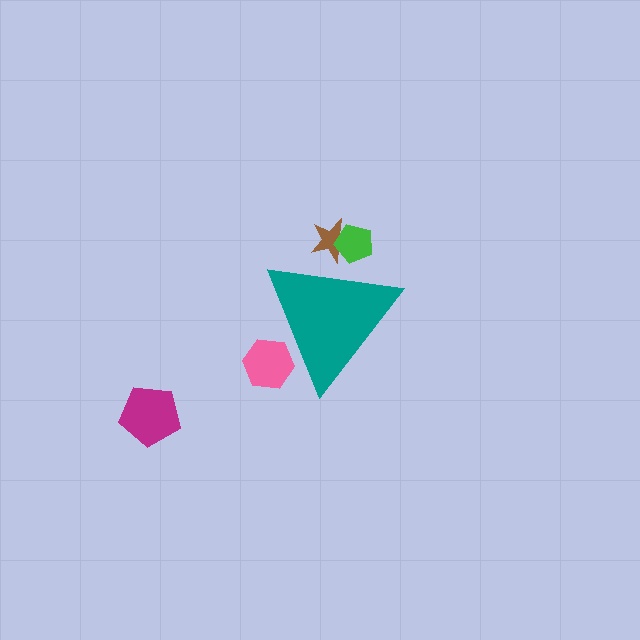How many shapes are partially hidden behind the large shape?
3 shapes are partially hidden.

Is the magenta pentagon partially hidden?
No, the magenta pentagon is fully visible.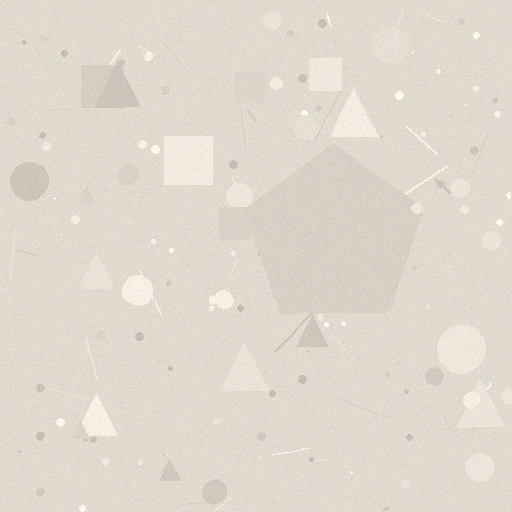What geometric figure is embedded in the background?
A pentagon is embedded in the background.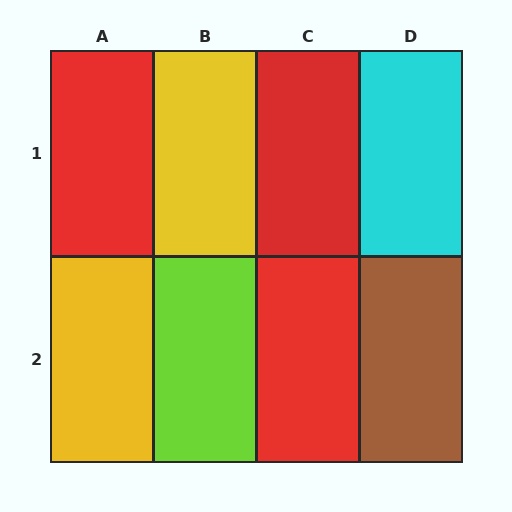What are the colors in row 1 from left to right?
Red, yellow, red, cyan.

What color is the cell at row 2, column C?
Red.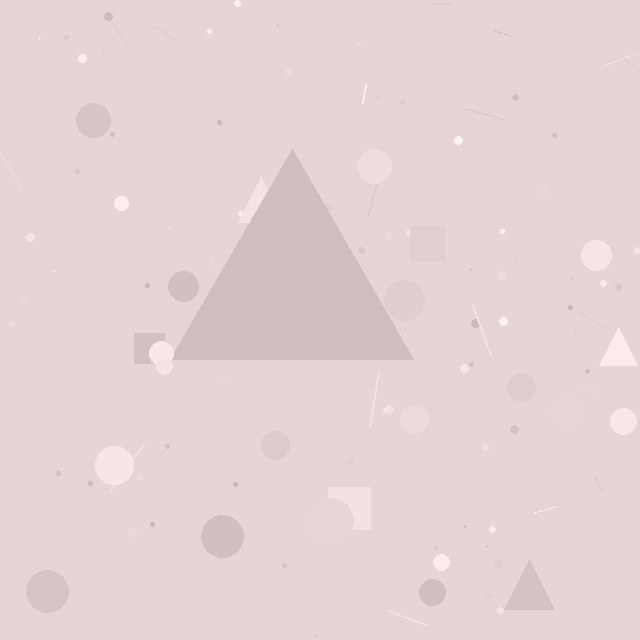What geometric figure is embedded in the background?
A triangle is embedded in the background.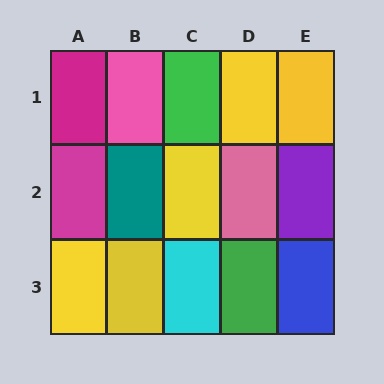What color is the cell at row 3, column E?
Blue.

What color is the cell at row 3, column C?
Cyan.